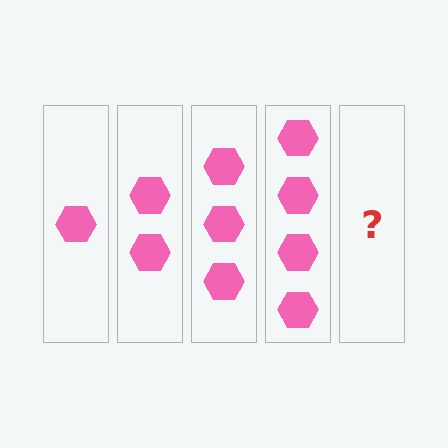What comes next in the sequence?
The next element should be 5 hexagons.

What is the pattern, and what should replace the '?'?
The pattern is that each step adds one more hexagon. The '?' should be 5 hexagons.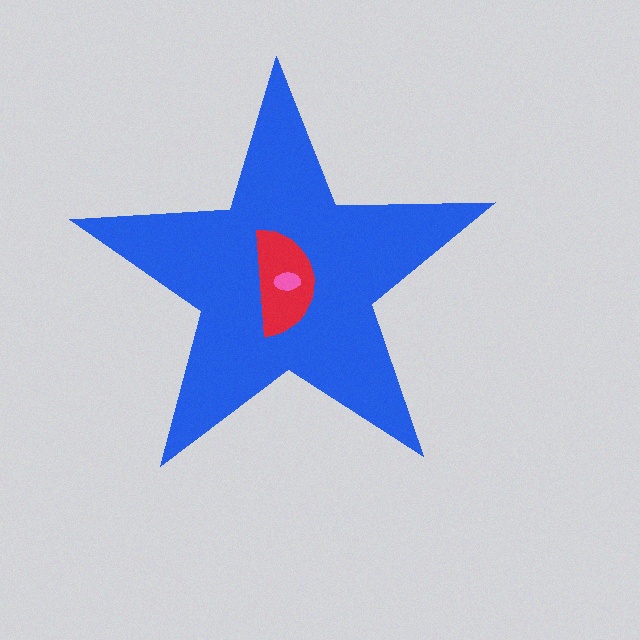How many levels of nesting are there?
3.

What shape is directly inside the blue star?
The red semicircle.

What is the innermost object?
The pink ellipse.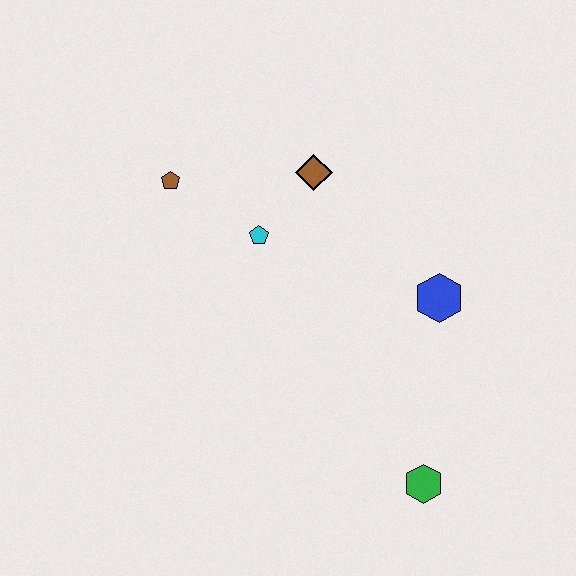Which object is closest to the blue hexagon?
The brown diamond is closest to the blue hexagon.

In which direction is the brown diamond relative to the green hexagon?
The brown diamond is above the green hexagon.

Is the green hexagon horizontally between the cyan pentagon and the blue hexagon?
Yes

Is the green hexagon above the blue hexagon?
No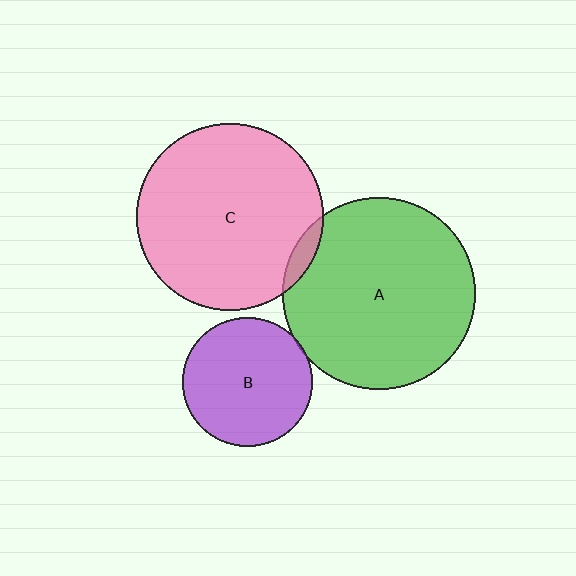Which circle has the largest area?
Circle A (green).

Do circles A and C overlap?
Yes.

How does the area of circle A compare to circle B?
Approximately 2.2 times.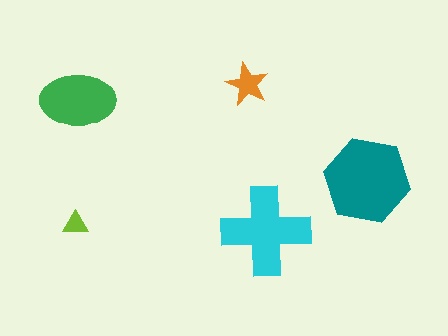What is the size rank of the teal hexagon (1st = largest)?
1st.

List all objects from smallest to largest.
The lime triangle, the orange star, the green ellipse, the cyan cross, the teal hexagon.